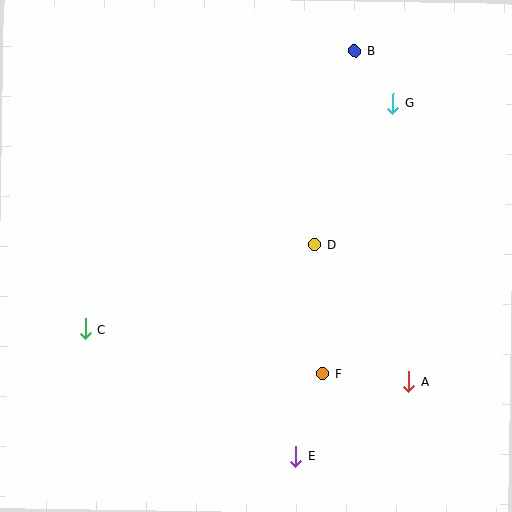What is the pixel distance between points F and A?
The distance between F and A is 86 pixels.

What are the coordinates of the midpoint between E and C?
The midpoint between E and C is at (190, 392).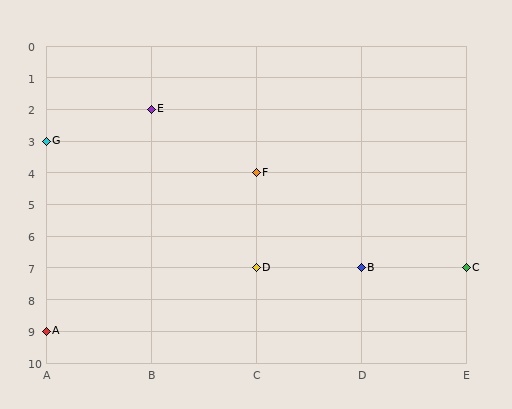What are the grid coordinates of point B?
Point B is at grid coordinates (D, 7).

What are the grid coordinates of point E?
Point E is at grid coordinates (B, 2).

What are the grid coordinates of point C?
Point C is at grid coordinates (E, 7).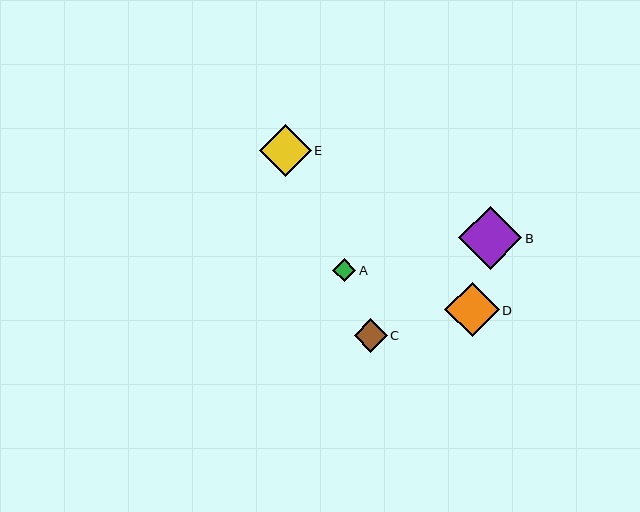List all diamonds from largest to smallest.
From largest to smallest: B, D, E, C, A.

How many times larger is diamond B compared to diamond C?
Diamond B is approximately 1.9 times the size of diamond C.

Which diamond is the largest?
Diamond B is the largest with a size of approximately 63 pixels.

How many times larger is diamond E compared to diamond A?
Diamond E is approximately 2.2 times the size of diamond A.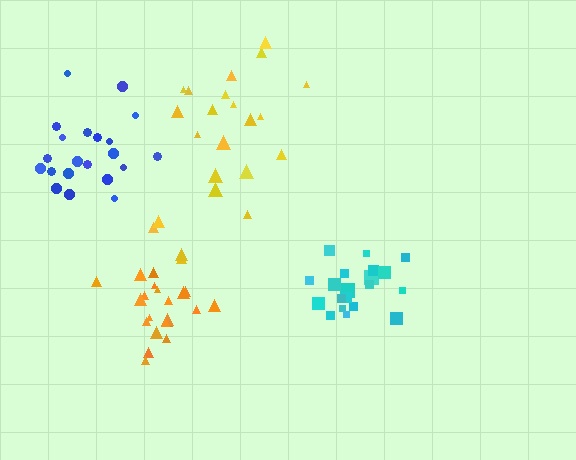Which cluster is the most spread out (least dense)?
Yellow.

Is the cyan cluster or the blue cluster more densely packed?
Cyan.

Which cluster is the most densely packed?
Orange.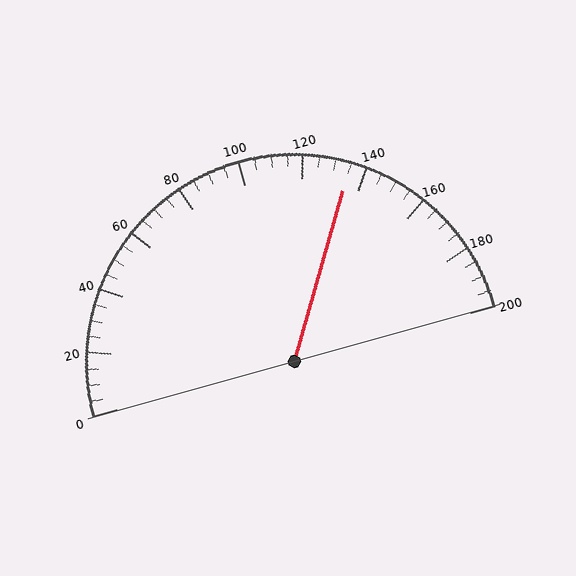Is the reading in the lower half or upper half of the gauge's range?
The reading is in the upper half of the range (0 to 200).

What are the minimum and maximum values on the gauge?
The gauge ranges from 0 to 200.